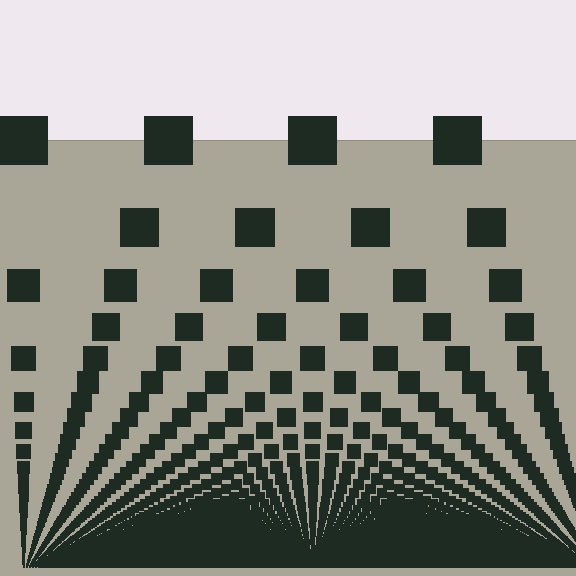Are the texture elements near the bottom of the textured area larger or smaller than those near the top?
Smaller. The gradient is inverted — elements near the bottom are smaller and denser.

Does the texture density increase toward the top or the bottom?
Density increases toward the bottom.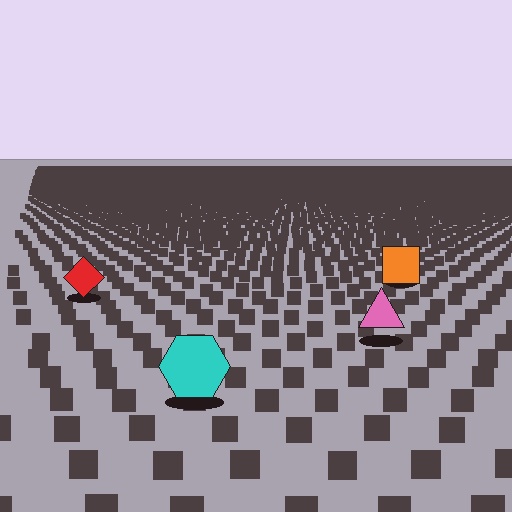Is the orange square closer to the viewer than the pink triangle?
No. The pink triangle is closer — you can tell from the texture gradient: the ground texture is coarser near it.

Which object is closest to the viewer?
The cyan hexagon is closest. The texture marks near it are larger and more spread out.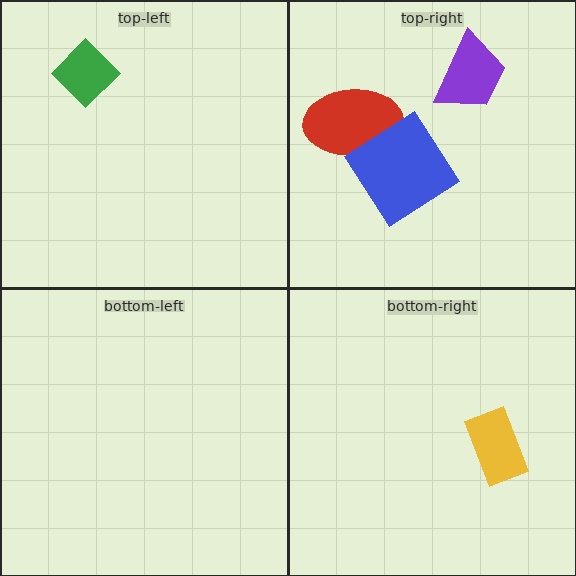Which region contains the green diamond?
The top-left region.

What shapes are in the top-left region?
The green diamond.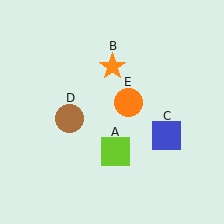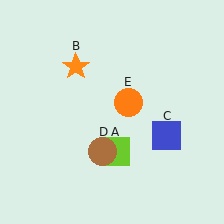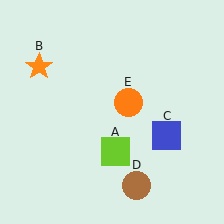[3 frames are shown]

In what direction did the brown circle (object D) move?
The brown circle (object D) moved down and to the right.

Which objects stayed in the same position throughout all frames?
Lime square (object A) and blue square (object C) and orange circle (object E) remained stationary.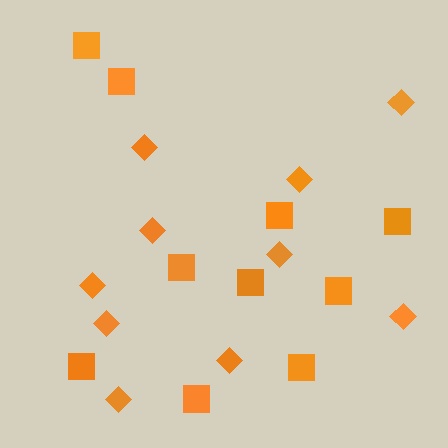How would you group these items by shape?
There are 2 groups: one group of squares (10) and one group of diamonds (10).